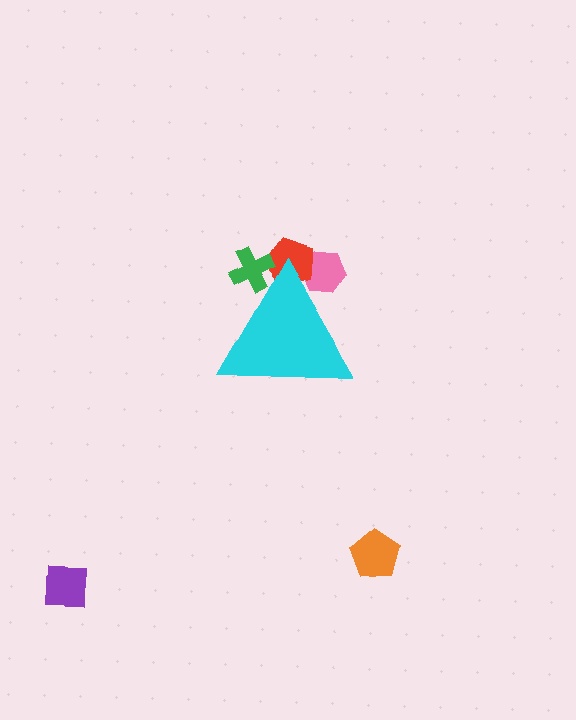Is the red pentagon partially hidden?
Yes, the red pentagon is partially hidden behind the cyan triangle.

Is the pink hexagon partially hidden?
Yes, the pink hexagon is partially hidden behind the cyan triangle.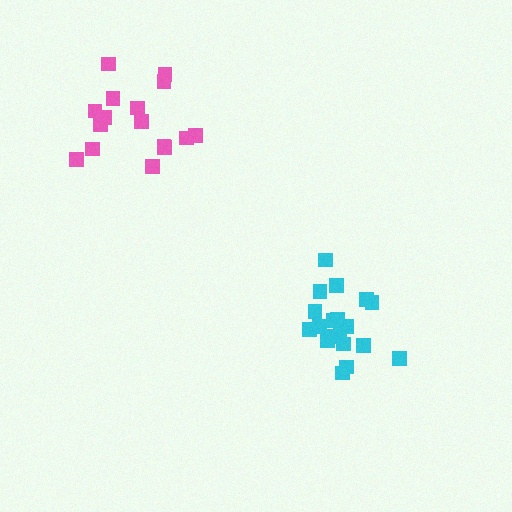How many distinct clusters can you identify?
There are 2 distinct clusters.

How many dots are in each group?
Group 1: 16 dots, Group 2: 19 dots (35 total).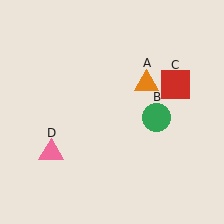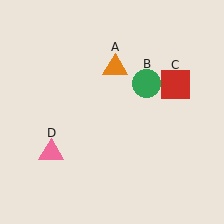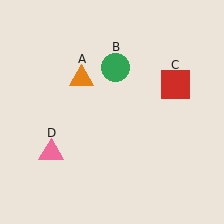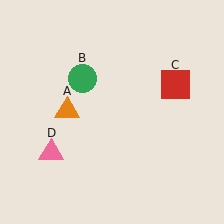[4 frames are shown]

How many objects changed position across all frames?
2 objects changed position: orange triangle (object A), green circle (object B).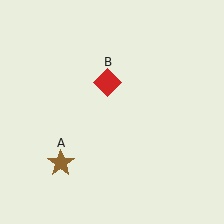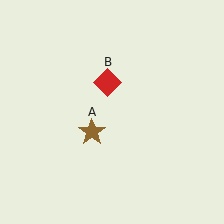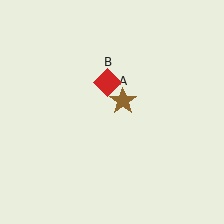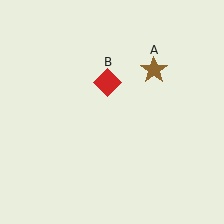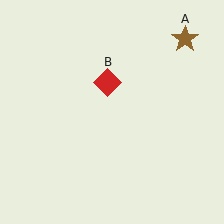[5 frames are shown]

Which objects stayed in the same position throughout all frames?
Red diamond (object B) remained stationary.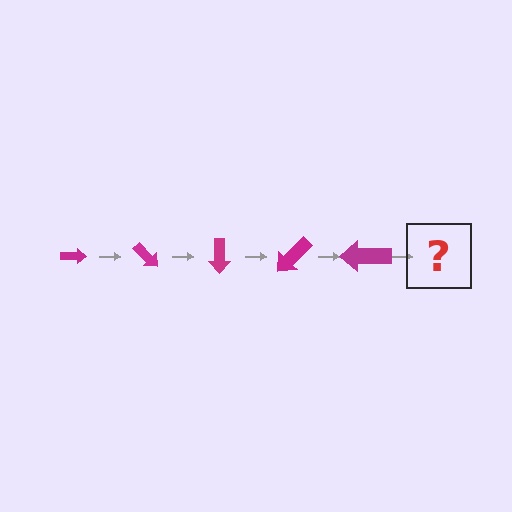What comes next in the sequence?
The next element should be an arrow, larger than the previous one and rotated 225 degrees from the start.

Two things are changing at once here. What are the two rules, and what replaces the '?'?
The two rules are that the arrow grows larger each step and it rotates 45 degrees each step. The '?' should be an arrow, larger than the previous one and rotated 225 degrees from the start.